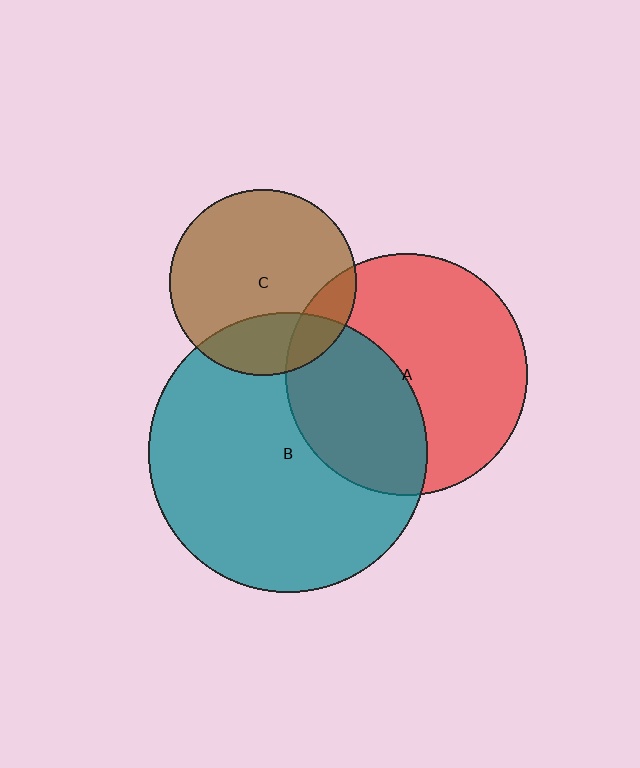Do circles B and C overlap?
Yes.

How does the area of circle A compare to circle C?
Approximately 1.7 times.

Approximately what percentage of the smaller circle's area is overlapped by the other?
Approximately 25%.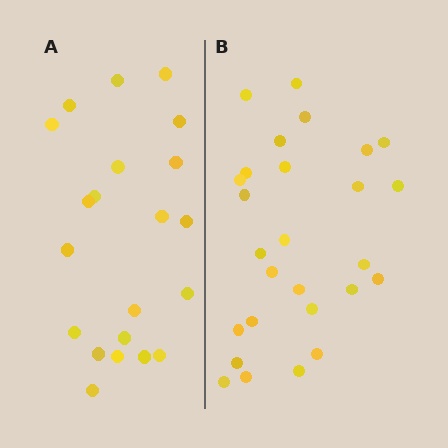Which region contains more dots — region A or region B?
Region B (the right region) has more dots.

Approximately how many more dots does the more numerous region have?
Region B has about 6 more dots than region A.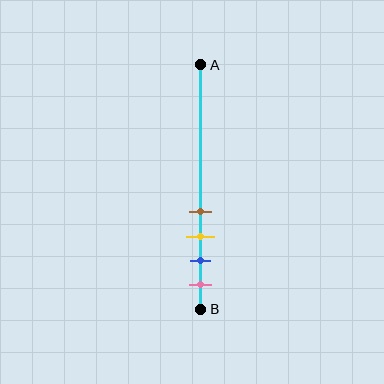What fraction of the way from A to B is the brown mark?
The brown mark is approximately 60% (0.6) of the way from A to B.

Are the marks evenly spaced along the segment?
Yes, the marks are approximately evenly spaced.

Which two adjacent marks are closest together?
The brown and yellow marks are the closest adjacent pair.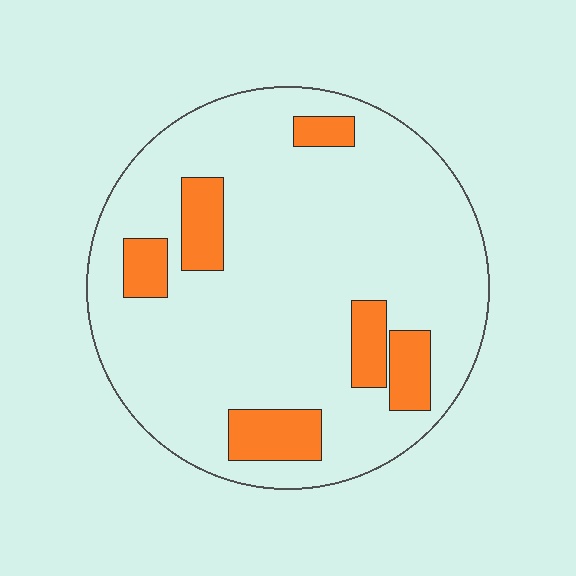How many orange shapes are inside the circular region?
6.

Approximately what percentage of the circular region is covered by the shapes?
Approximately 15%.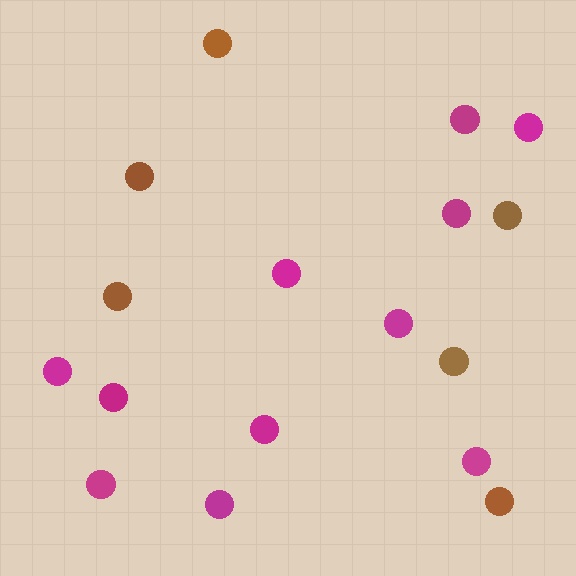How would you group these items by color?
There are 2 groups: one group of brown circles (6) and one group of magenta circles (11).